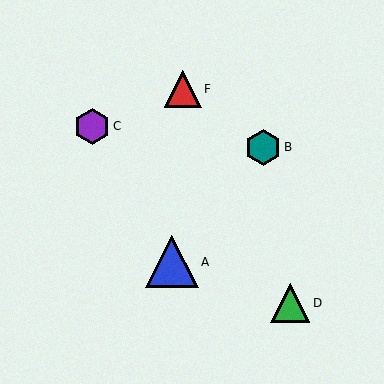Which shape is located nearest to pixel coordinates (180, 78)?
The red triangle (labeled F) at (183, 89) is nearest to that location.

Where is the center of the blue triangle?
The center of the blue triangle is at (172, 262).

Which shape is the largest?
The blue triangle (labeled A) is the largest.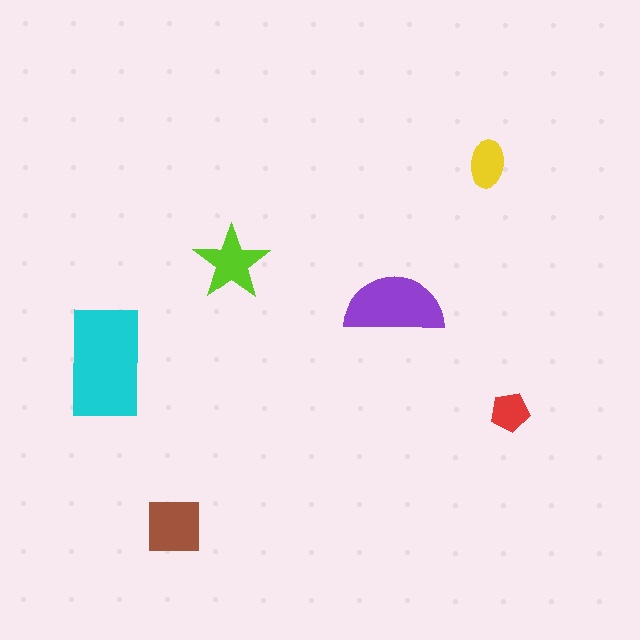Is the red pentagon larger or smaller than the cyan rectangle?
Smaller.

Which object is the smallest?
The red pentagon.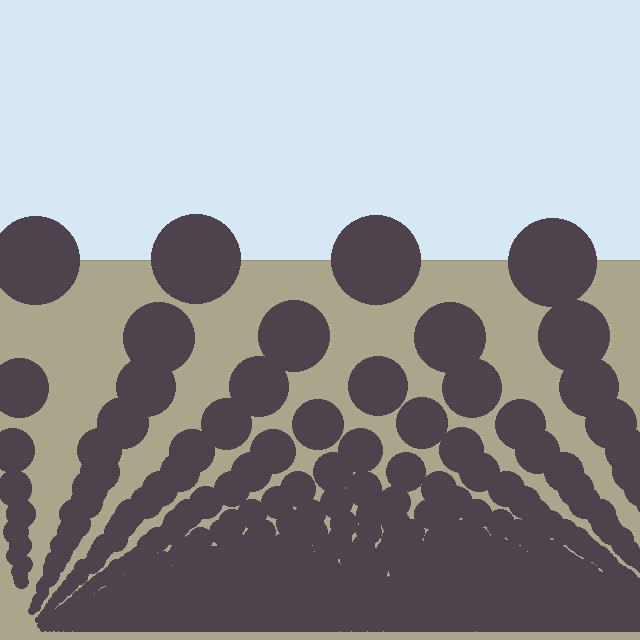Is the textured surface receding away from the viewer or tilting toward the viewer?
The surface appears to tilt toward the viewer. Texture elements get larger and sparser toward the top.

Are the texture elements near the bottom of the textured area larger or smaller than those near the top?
Smaller. The gradient is inverted — elements near the bottom are smaller and denser.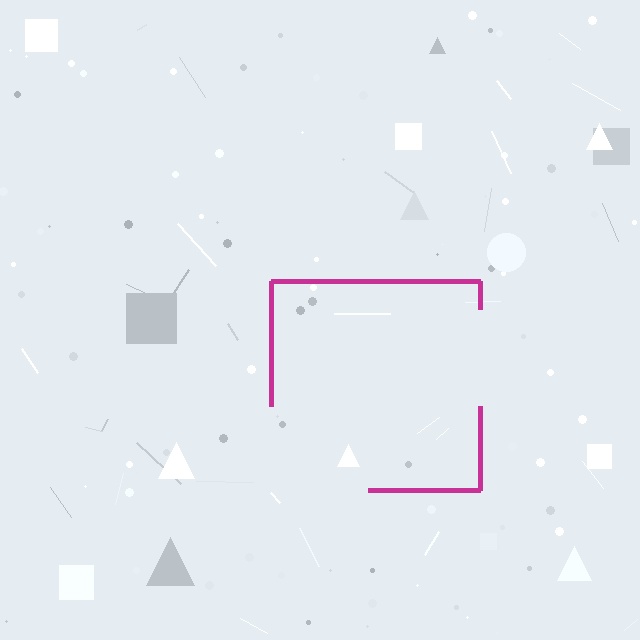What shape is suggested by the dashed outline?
The dashed outline suggests a square.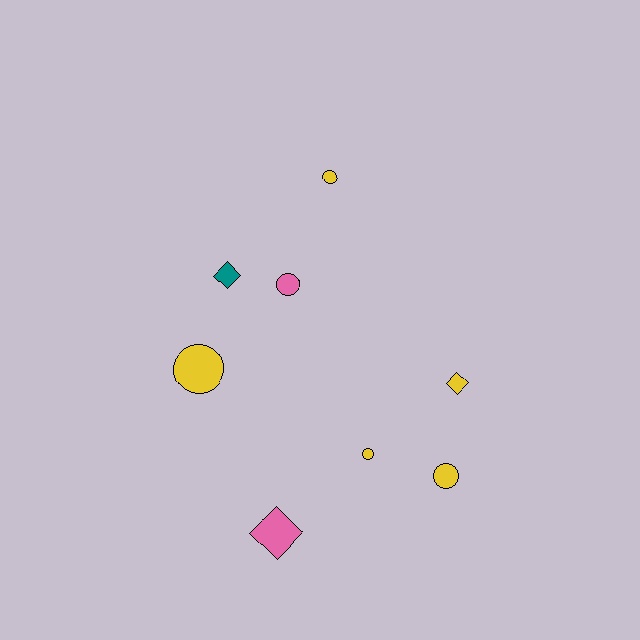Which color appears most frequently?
Yellow, with 5 objects.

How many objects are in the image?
There are 8 objects.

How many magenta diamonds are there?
There are no magenta diamonds.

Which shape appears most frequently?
Circle, with 5 objects.